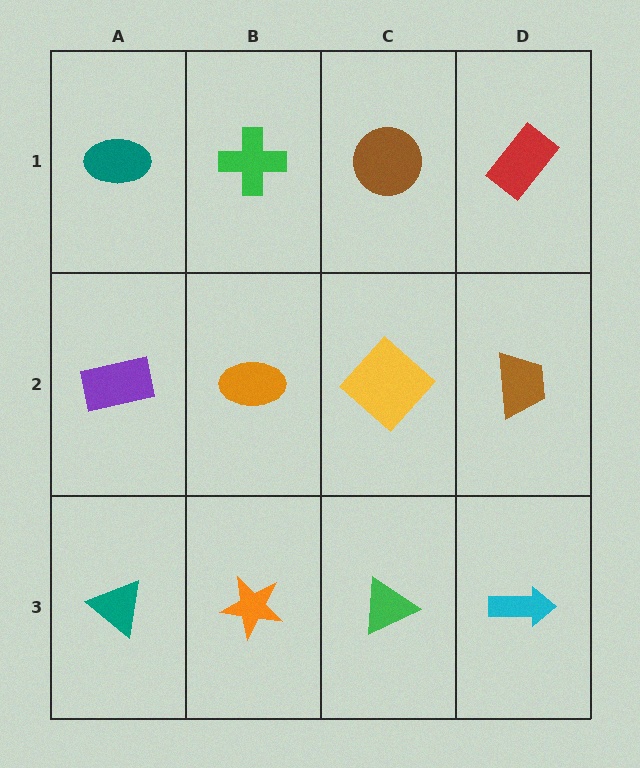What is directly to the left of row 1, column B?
A teal ellipse.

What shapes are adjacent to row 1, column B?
An orange ellipse (row 2, column B), a teal ellipse (row 1, column A), a brown circle (row 1, column C).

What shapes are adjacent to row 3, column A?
A purple rectangle (row 2, column A), an orange star (row 3, column B).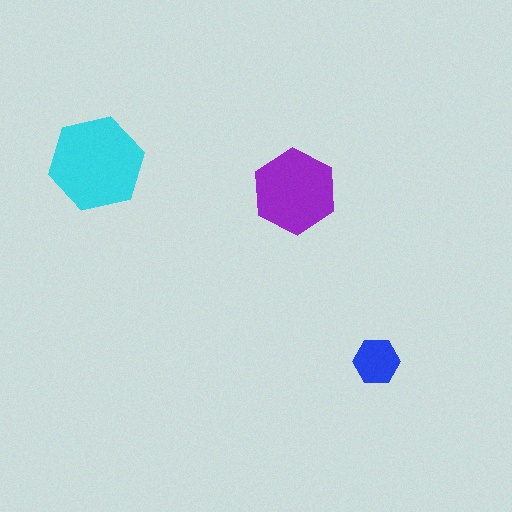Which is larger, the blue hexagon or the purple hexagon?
The purple one.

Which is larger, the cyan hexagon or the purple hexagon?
The cyan one.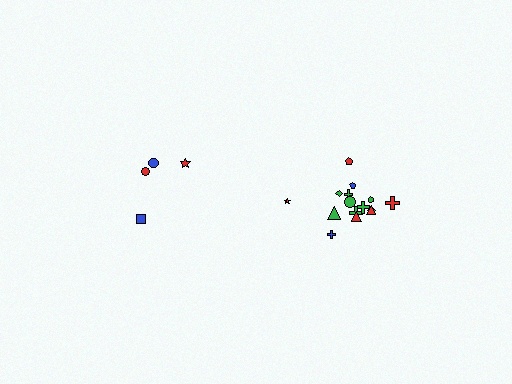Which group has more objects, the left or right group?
The right group.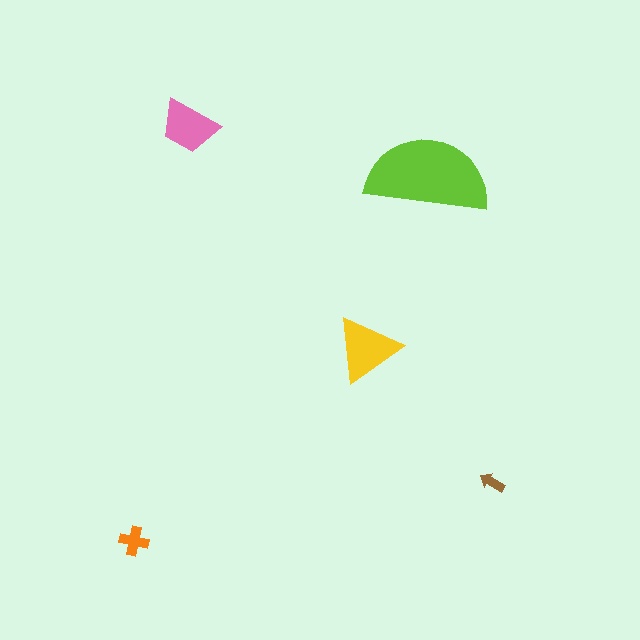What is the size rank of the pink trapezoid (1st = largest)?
3rd.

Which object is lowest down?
The orange cross is bottommost.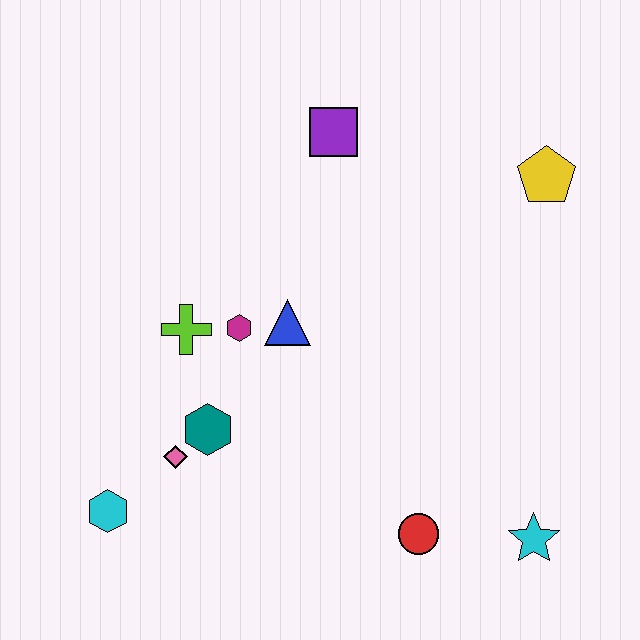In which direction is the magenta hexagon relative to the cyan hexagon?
The magenta hexagon is above the cyan hexagon.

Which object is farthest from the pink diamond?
The yellow pentagon is farthest from the pink diamond.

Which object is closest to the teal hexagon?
The pink diamond is closest to the teal hexagon.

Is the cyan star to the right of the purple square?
Yes